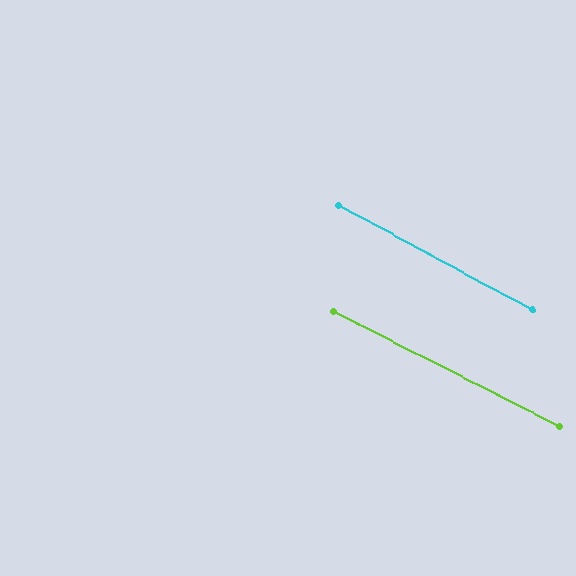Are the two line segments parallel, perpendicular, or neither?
Parallel — their directions differ by only 1.6°.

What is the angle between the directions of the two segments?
Approximately 2 degrees.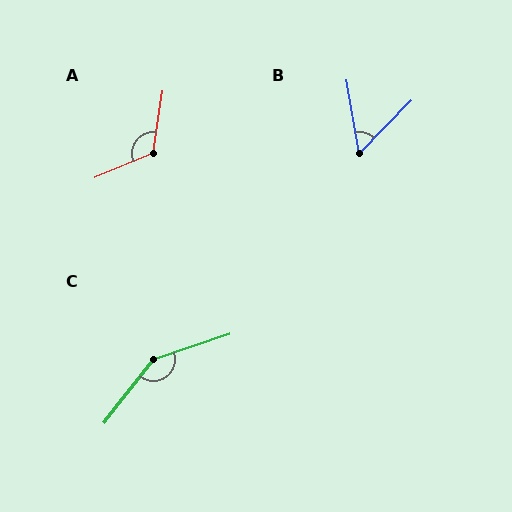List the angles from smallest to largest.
B (54°), A (122°), C (147°).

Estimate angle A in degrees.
Approximately 122 degrees.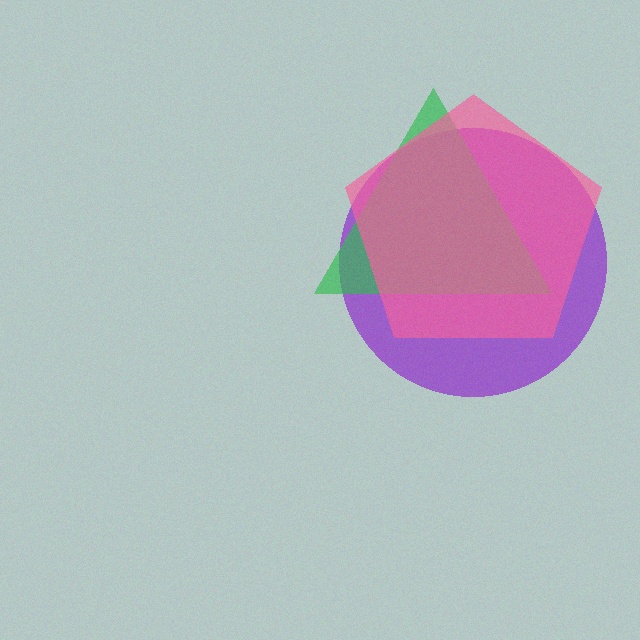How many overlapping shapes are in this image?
There are 3 overlapping shapes in the image.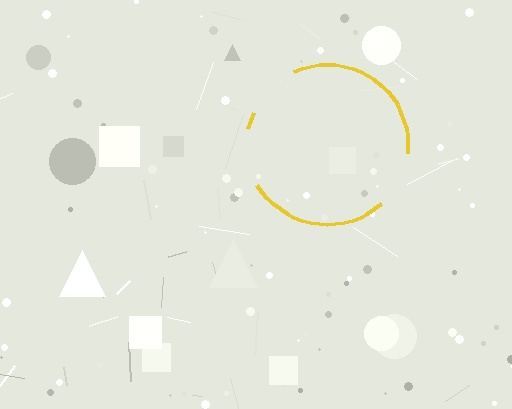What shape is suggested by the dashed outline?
The dashed outline suggests a circle.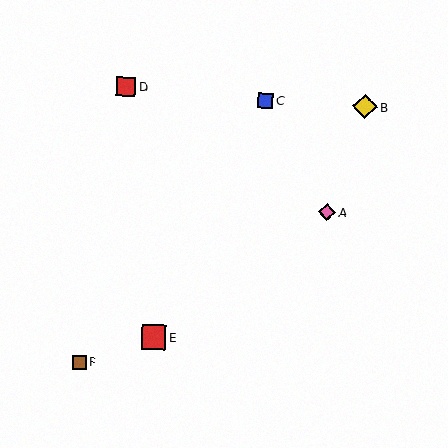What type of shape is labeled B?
Shape B is a yellow diamond.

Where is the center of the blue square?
The center of the blue square is at (266, 101).